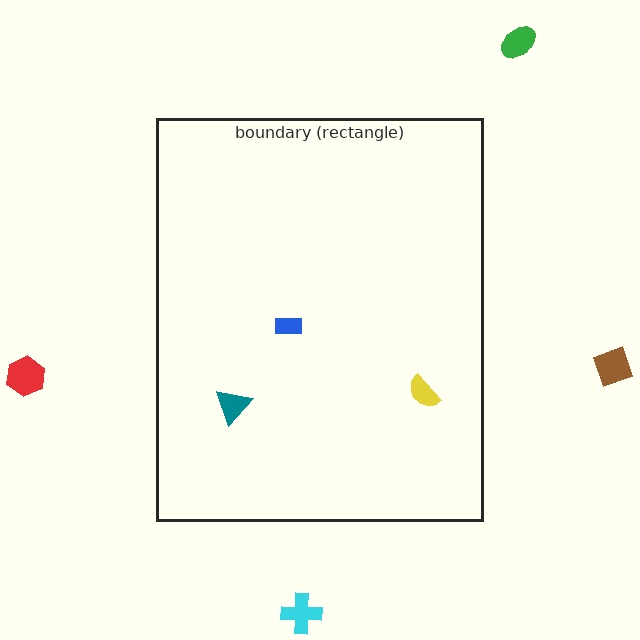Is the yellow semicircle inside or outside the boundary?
Inside.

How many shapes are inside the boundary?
3 inside, 4 outside.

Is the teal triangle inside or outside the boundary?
Inside.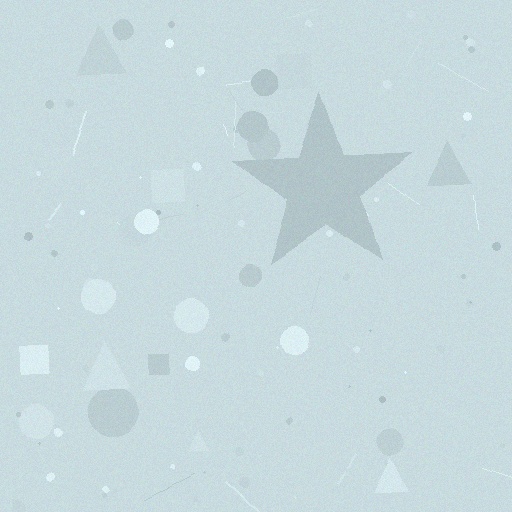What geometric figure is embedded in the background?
A star is embedded in the background.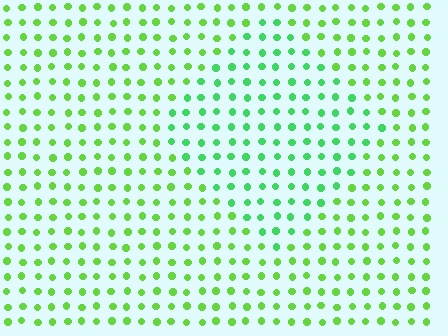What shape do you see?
I see a diamond.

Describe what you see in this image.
The image is filled with small lime elements in a uniform arrangement. A diamond-shaped region is visible where the elements are tinted to a slightly different hue, forming a subtle color boundary.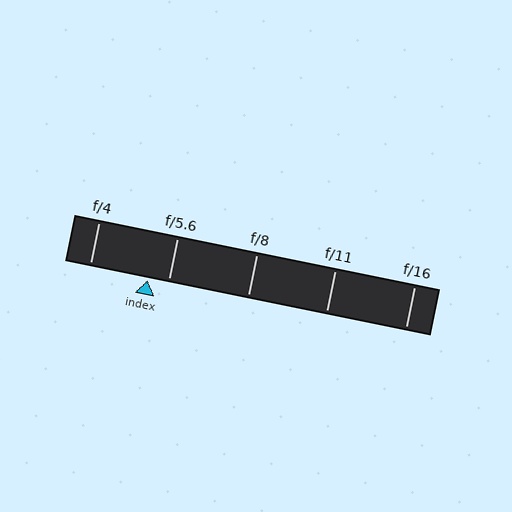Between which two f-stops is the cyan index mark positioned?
The index mark is between f/4 and f/5.6.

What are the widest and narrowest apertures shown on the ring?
The widest aperture shown is f/4 and the narrowest is f/16.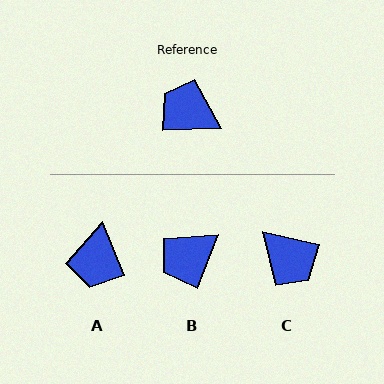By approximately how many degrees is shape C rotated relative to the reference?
Approximately 165 degrees counter-clockwise.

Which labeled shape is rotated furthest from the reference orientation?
C, about 165 degrees away.